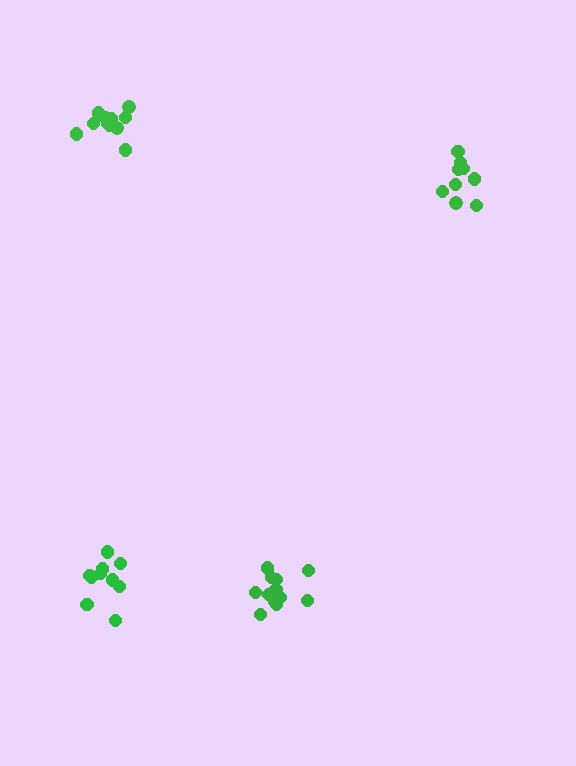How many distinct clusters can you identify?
There are 4 distinct clusters.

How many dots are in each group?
Group 1: 11 dots, Group 2: 10 dots, Group 3: 12 dots, Group 4: 9 dots (42 total).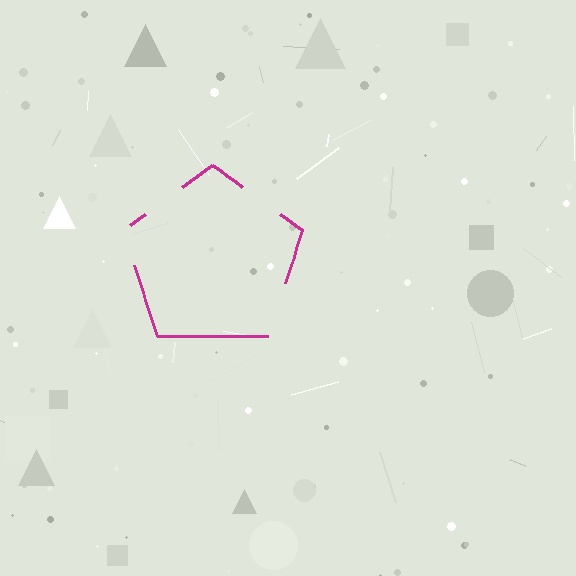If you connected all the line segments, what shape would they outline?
They would outline a pentagon.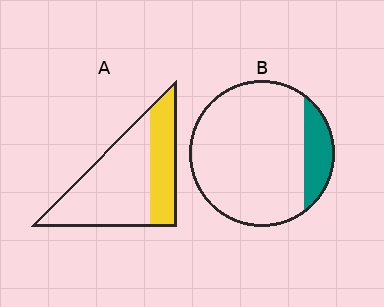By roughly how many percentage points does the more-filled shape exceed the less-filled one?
By roughly 20 percentage points (A over B).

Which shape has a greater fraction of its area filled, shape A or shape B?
Shape A.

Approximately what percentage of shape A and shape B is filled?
A is approximately 35% and B is approximately 15%.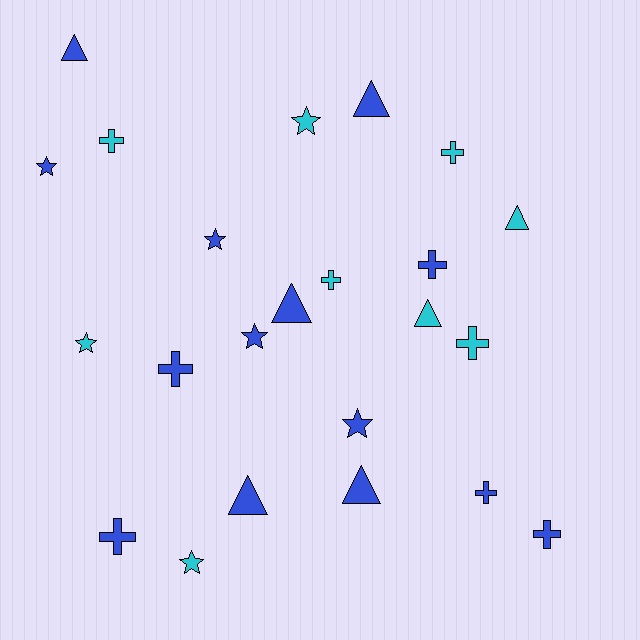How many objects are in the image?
There are 23 objects.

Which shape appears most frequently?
Cross, with 9 objects.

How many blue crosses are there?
There are 5 blue crosses.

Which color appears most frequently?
Blue, with 14 objects.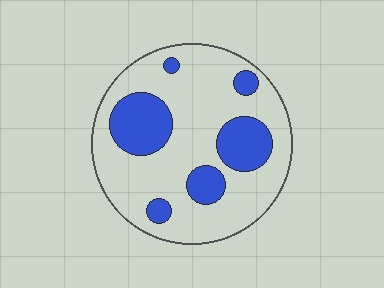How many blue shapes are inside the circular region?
6.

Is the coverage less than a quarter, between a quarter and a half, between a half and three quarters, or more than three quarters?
Between a quarter and a half.